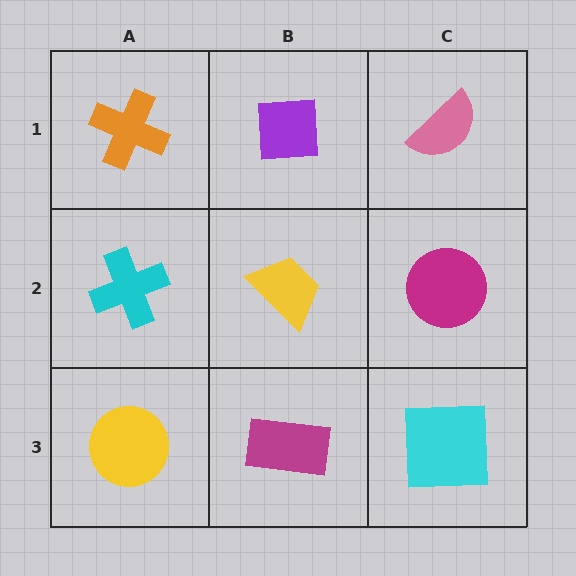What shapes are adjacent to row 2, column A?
An orange cross (row 1, column A), a yellow circle (row 3, column A), a yellow trapezoid (row 2, column B).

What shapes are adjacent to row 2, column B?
A purple square (row 1, column B), a magenta rectangle (row 3, column B), a cyan cross (row 2, column A), a magenta circle (row 2, column C).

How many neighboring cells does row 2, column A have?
3.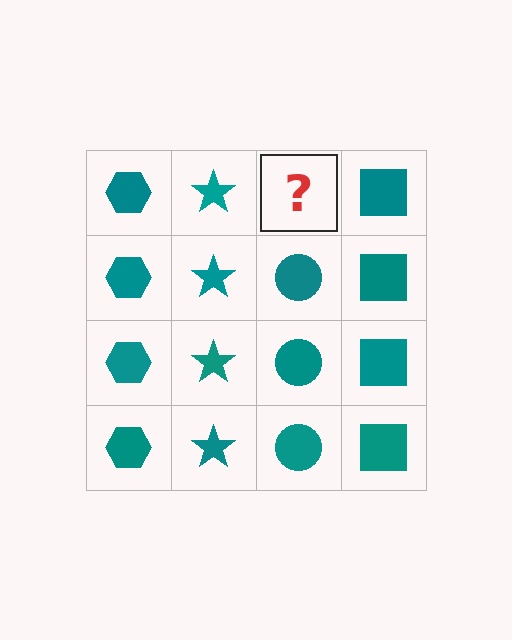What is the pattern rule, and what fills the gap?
The rule is that each column has a consistent shape. The gap should be filled with a teal circle.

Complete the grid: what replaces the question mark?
The question mark should be replaced with a teal circle.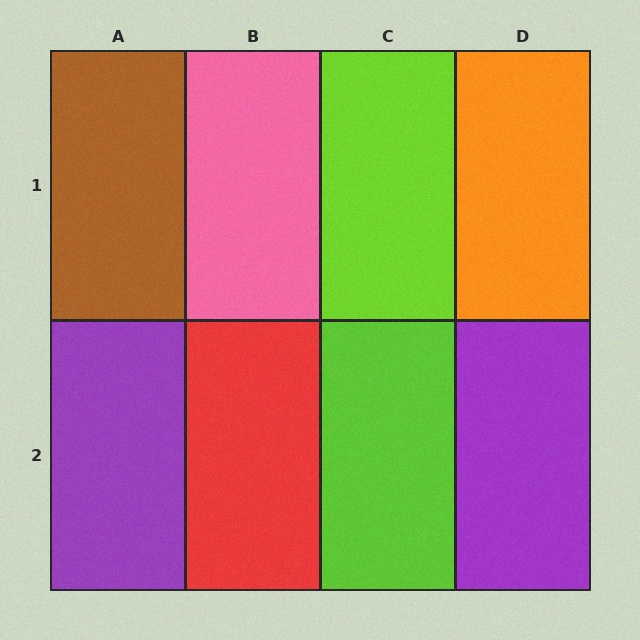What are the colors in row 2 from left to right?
Purple, red, lime, purple.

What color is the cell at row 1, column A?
Brown.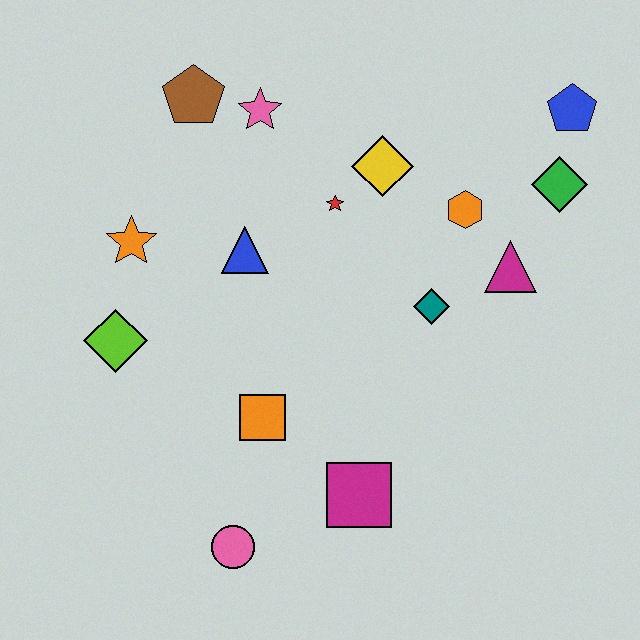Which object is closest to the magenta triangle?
The orange hexagon is closest to the magenta triangle.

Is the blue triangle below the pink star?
Yes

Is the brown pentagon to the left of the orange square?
Yes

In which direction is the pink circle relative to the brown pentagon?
The pink circle is below the brown pentagon.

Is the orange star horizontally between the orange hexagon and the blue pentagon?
No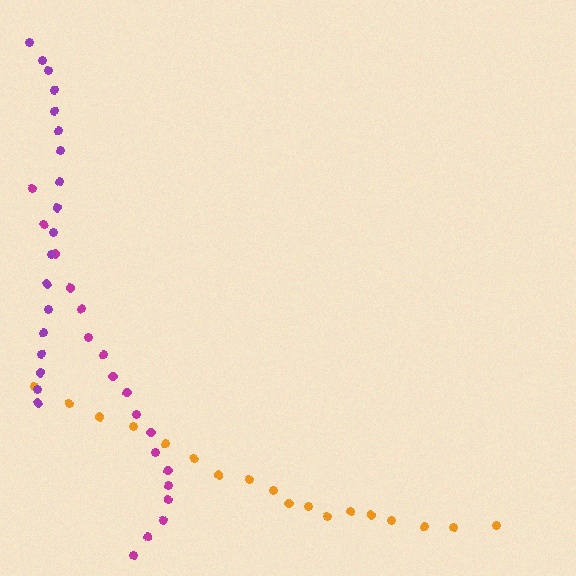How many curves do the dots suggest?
There are 3 distinct paths.